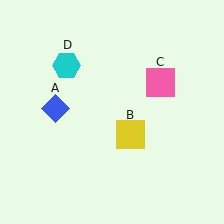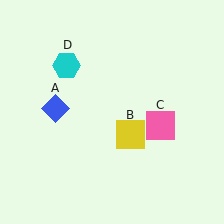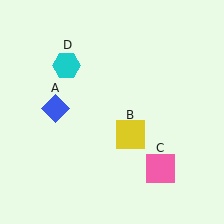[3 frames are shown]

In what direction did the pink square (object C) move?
The pink square (object C) moved down.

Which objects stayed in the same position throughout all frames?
Blue diamond (object A) and yellow square (object B) and cyan hexagon (object D) remained stationary.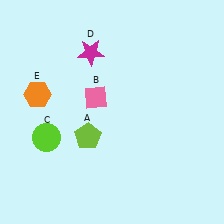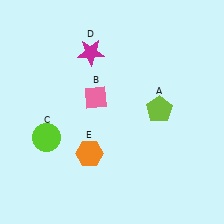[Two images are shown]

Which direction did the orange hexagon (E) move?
The orange hexagon (E) moved down.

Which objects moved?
The objects that moved are: the lime pentagon (A), the orange hexagon (E).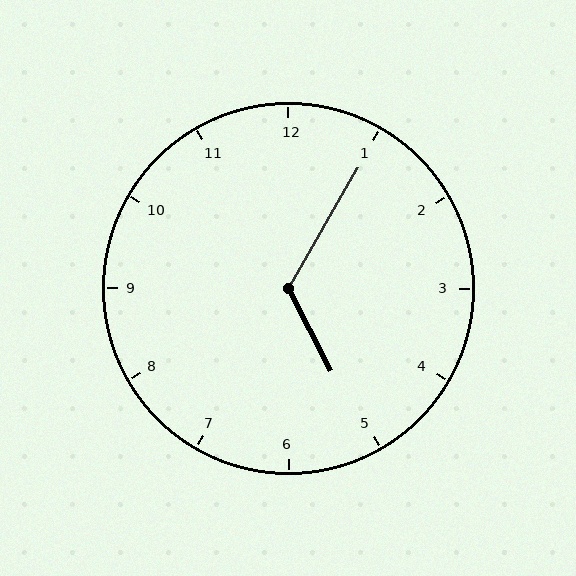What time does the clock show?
5:05.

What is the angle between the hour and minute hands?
Approximately 122 degrees.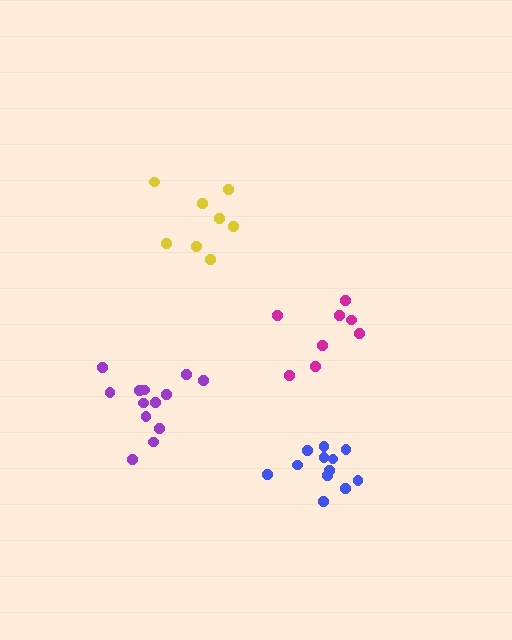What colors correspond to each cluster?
The clusters are colored: blue, purple, yellow, magenta.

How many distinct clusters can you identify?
There are 4 distinct clusters.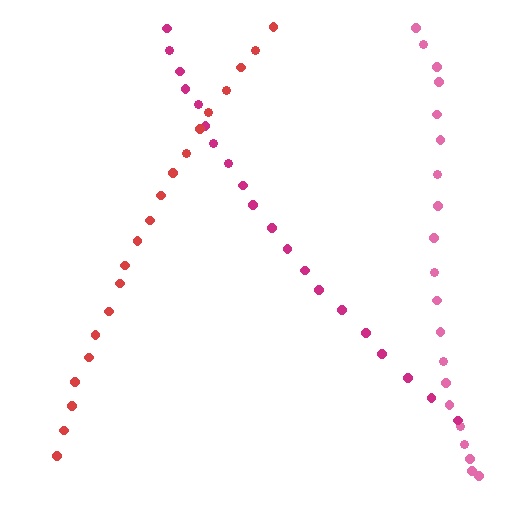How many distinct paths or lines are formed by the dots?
There are 3 distinct paths.